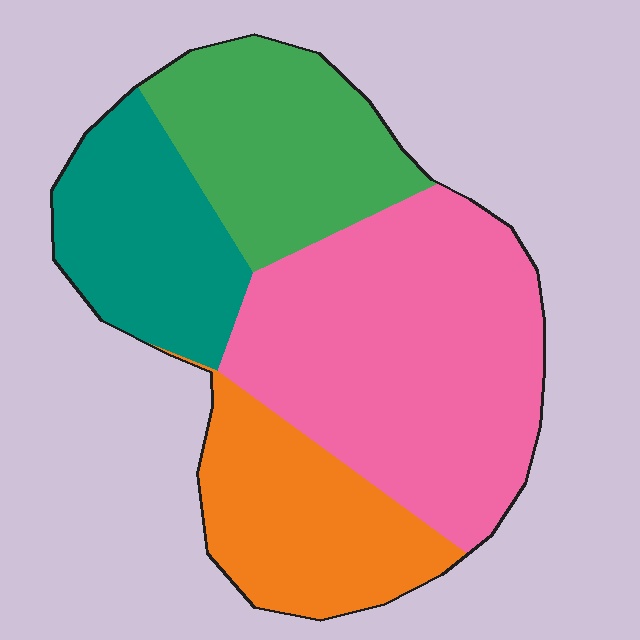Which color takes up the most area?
Pink, at roughly 40%.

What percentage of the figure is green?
Green covers around 20% of the figure.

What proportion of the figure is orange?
Orange takes up between a sixth and a third of the figure.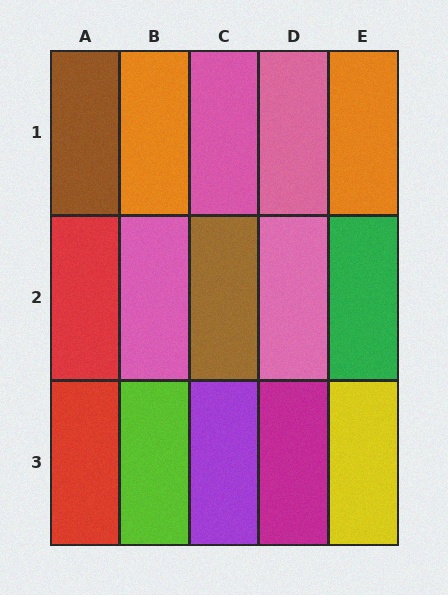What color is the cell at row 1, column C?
Pink.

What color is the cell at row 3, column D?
Magenta.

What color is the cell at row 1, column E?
Orange.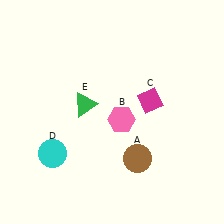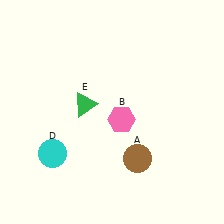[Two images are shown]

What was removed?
The magenta diamond (C) was removed in Image 2.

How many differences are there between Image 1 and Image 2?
There is 1 difference between the two images.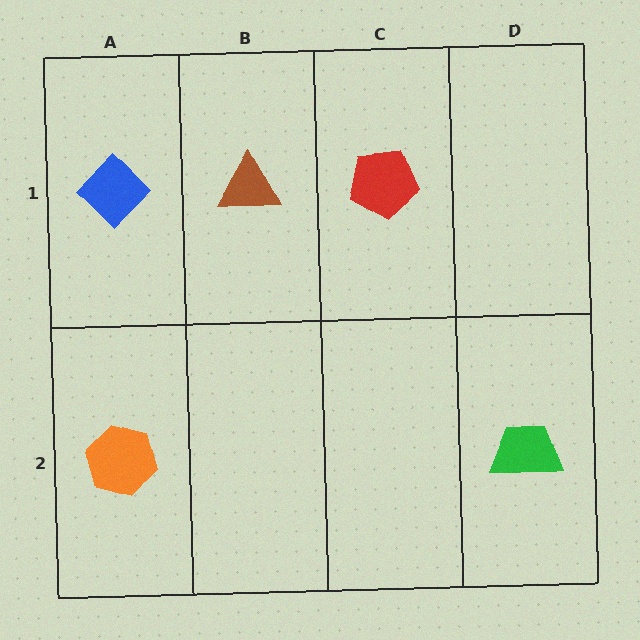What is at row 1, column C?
A red pentagon.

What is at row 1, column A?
A blue diamond.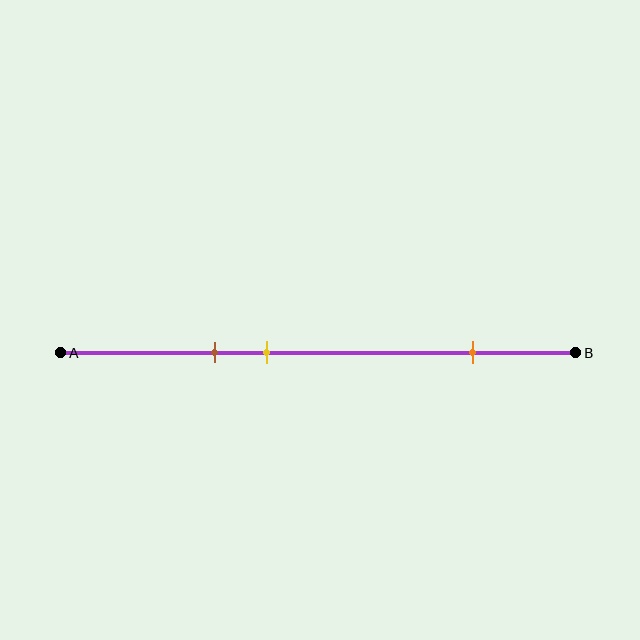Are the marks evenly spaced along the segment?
No, the marks are not evenly spaced.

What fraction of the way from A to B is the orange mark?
The orange mark is approximately 80% (0.8) of the way from A to B.